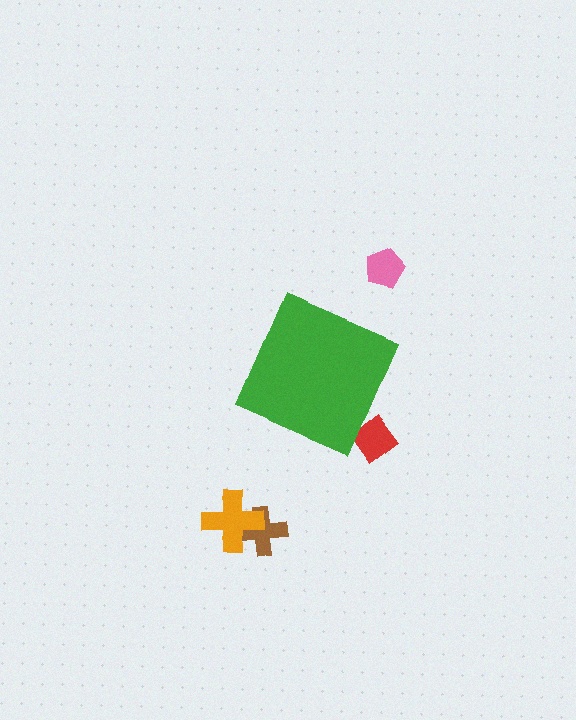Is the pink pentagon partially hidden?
No, the pink pentagon is fully visible.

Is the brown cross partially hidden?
No, the brown cross is fully visible.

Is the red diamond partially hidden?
Yes, the red diamond is partially hidden behind the green diamond.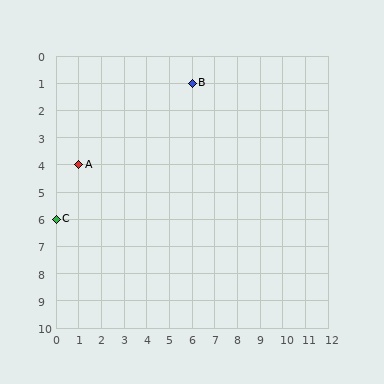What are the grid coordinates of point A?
Point A is at grid coordinates (1, 4).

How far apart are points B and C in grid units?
Points B and C are 6 columns and 5 rows apart (about 7.8 grid units diagonally).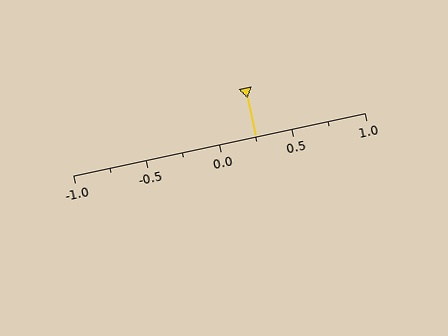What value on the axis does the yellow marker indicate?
The marker indicates approximately 0.25.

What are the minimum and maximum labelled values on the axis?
The axis runs from -1.0 to 1.0.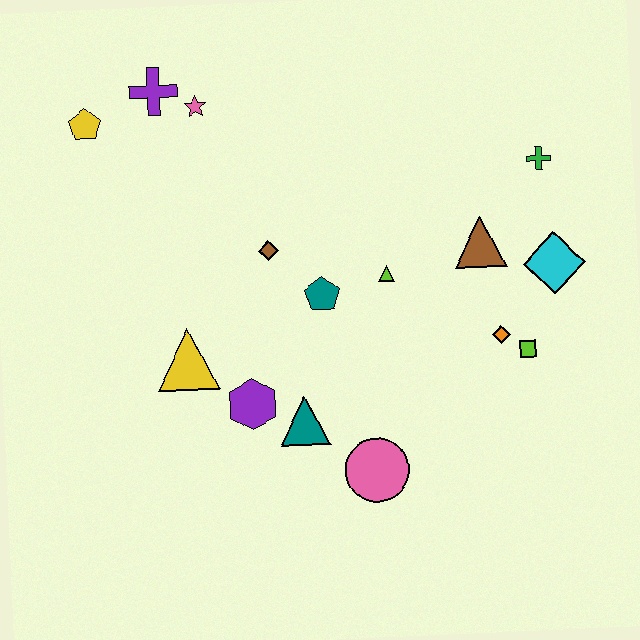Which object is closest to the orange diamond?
The lime square is closest to the orange diamond.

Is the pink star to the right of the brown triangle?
No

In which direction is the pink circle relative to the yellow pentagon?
The pink circle is below the yellow pentagon.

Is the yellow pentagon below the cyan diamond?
No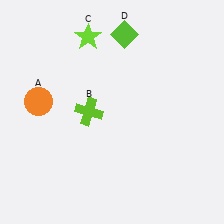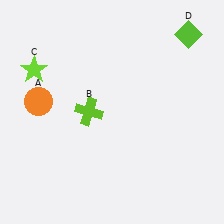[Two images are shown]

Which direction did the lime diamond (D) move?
The lime diamond (D) moved right.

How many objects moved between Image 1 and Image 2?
2 objects moved between the two images.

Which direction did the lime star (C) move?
The lime star (C) moved left.